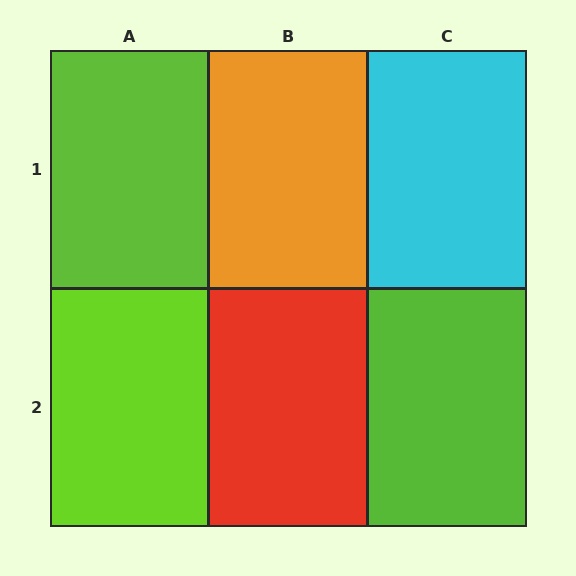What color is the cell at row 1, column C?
Cyan.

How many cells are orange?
1 cell is orange.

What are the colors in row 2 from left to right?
Lime, red, lime.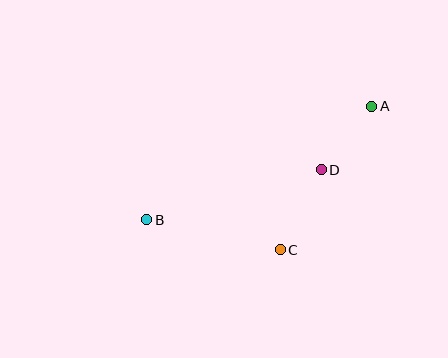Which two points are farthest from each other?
Points A and B are farthest from each other.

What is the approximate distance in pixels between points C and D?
The distance between C and D is approximately 90 pixels.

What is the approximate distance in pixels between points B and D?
The distance between B and D is approximately 182 pixels.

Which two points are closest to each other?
Points A and D are closest to each other.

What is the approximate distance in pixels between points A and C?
The distance between A and C is approximately 170 pixels.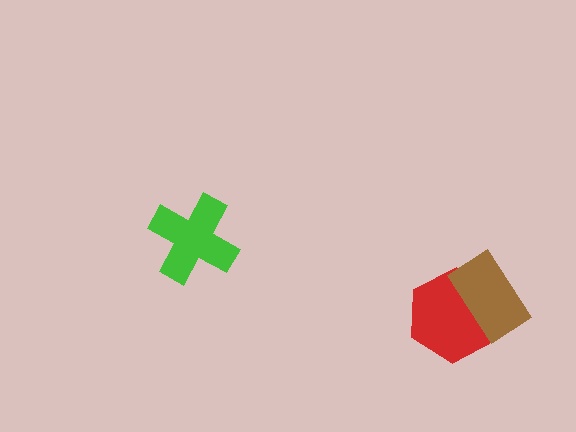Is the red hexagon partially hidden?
Yes, it is partially covered by another shape.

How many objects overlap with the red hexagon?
1 object overlaps with the red hexagon.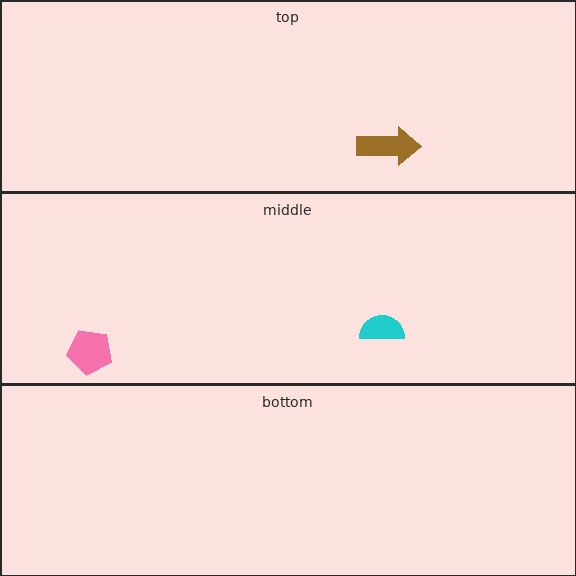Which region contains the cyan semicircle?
The middle region.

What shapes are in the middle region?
The pink pentagon, the cyan semicircle.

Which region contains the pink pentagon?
The middle region.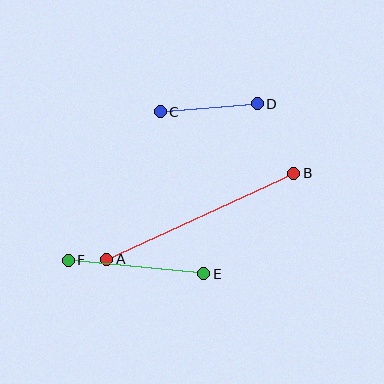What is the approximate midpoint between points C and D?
The midpoint is at approximately (209, 108) pixels.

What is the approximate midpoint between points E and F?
The midpoint is at approximately (136, 267) pixels.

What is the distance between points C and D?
The distance is approximately 98 pixels.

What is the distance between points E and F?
The distance is approximately 136 pixels.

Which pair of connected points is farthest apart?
Points A and B are farthest apart.